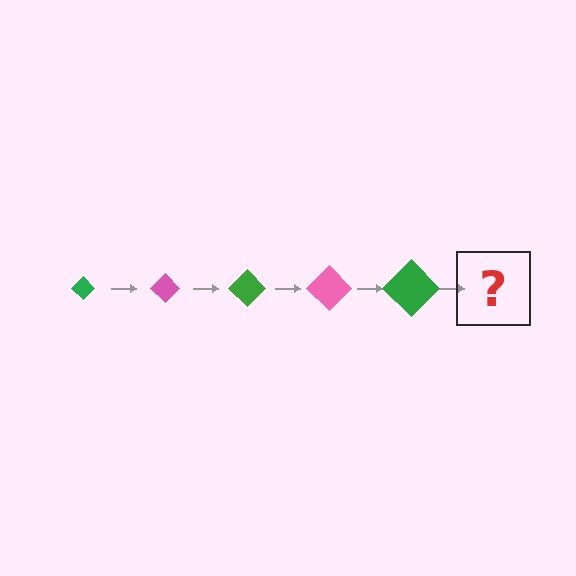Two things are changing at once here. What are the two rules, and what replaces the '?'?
The two rules are that the diamond grows larger each step and the color cycles through green and pink. The '?' should be a pink diamond, larger than the previous one.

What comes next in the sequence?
The next element should be a pink diamond, larger than the previous one.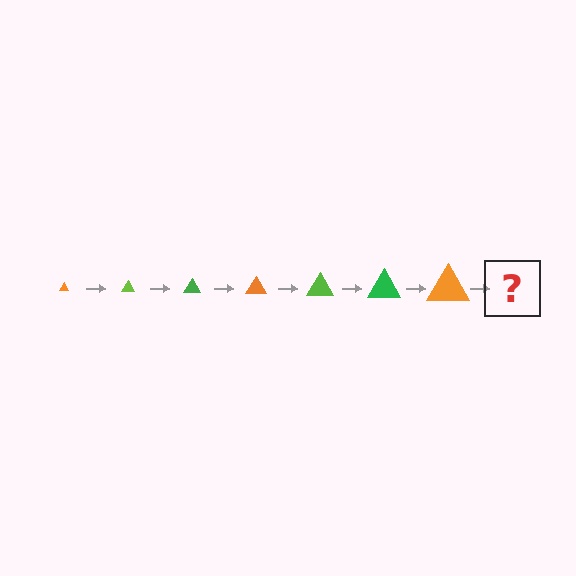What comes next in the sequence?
The next element should be a lime triangle, larger than the previous one.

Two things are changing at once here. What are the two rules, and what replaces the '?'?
The two rules are that the triangle grows larger each step and the color cycles through orange, lime, and green. The '?' should be a lime triangle, larger than the previous one.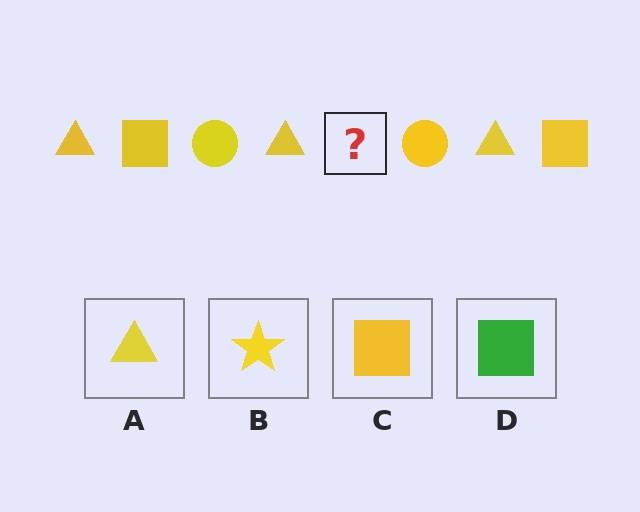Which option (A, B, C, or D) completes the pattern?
C.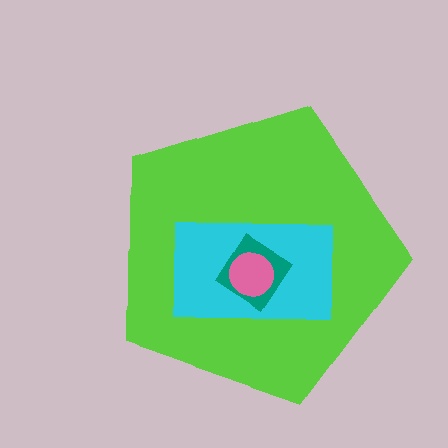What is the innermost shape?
The pink circle.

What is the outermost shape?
The lime pentagon.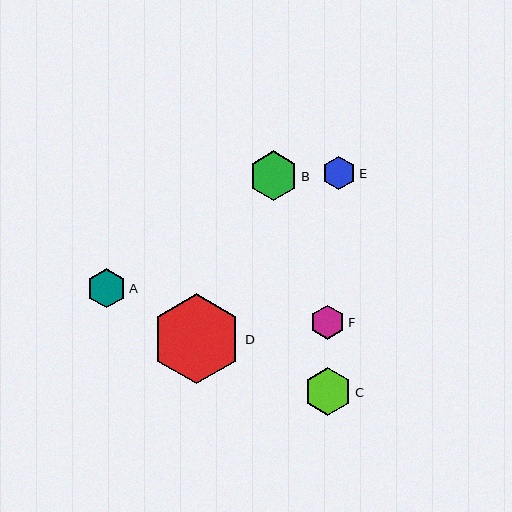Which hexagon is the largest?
Hexagon D is the largest with a size of approximately 90 pixels.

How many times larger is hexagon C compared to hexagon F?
Hexagon C is approximately 1.4 times the size of hexagon F.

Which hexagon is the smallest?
Hexagon E is the smallest with a size of approximately 34 pixels.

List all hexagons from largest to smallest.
From largest to smallest: D, B, C, A, F, E.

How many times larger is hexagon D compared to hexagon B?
Hexagon D is approximately 1.8 times the size of hexagon B.